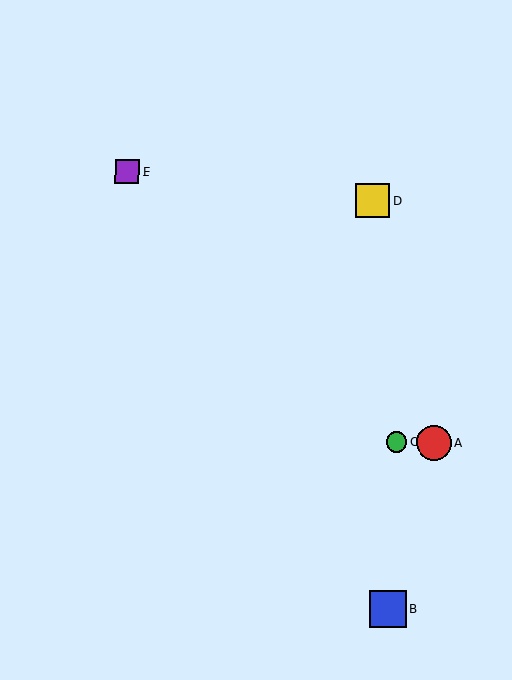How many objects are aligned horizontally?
2 objects (A, C) are aligned horizontally.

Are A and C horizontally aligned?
Yes, both are at y≈442.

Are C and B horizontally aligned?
No, C is at y≈442 and B is at y≈610.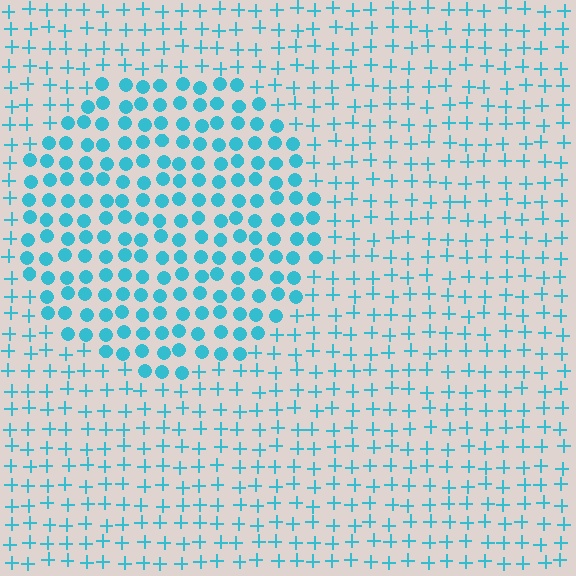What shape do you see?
I see a circle.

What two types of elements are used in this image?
The image uses circles inside the circle region and plus signs outside it.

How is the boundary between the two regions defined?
The boundary is defined by a change in element shape: circles inside vs. plus signs outside. All elements share the same color and spacing.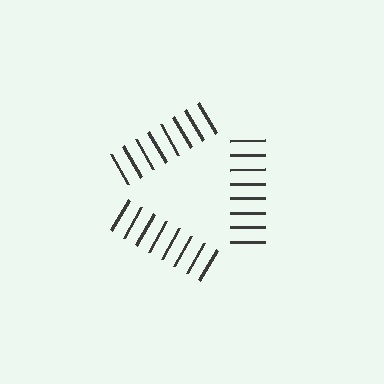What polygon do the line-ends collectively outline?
An illusory triangle — the line segments terminate on its edges but no continuous stroke is drawn.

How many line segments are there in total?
24 — 8 along each of the 3 edges.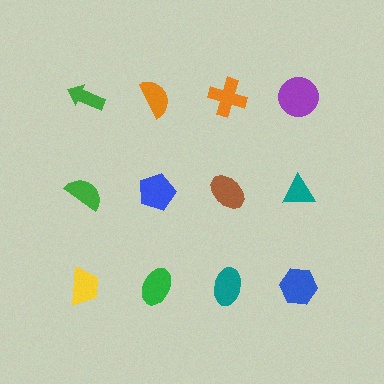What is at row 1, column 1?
A green arrow.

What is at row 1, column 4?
A purple circle.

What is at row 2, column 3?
A brown ellipse.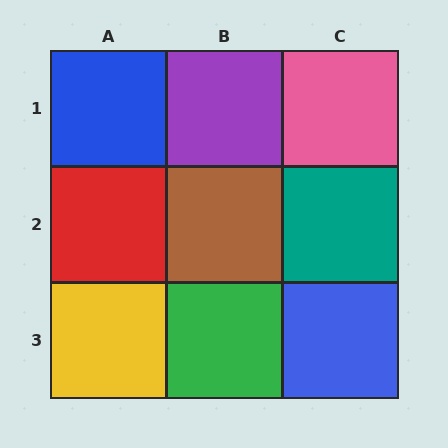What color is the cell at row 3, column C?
Blue.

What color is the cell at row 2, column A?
Red.